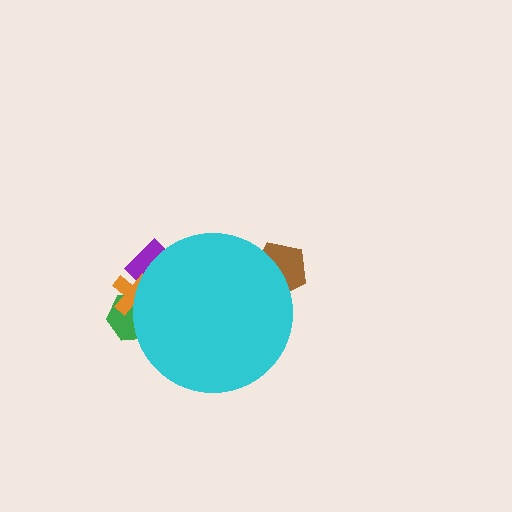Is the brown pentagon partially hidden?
Yes, the brown pentagon is partially hidden behind the cyan circle.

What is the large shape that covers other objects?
A cyan circle.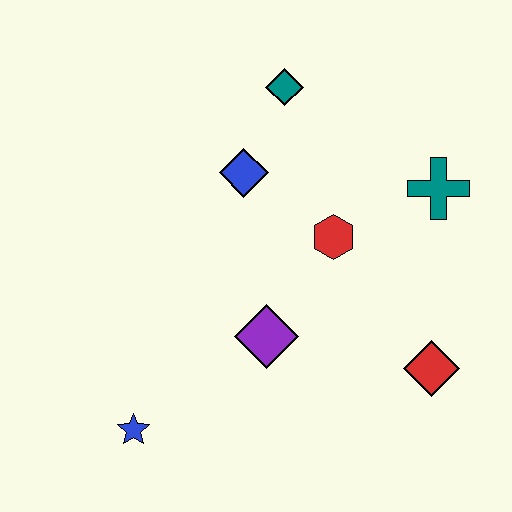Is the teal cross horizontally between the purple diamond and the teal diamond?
No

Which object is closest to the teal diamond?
The blue diamond is closest to the teal diamond.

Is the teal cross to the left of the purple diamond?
No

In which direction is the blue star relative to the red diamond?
The blue star is to the left of the red diamond.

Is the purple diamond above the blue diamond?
No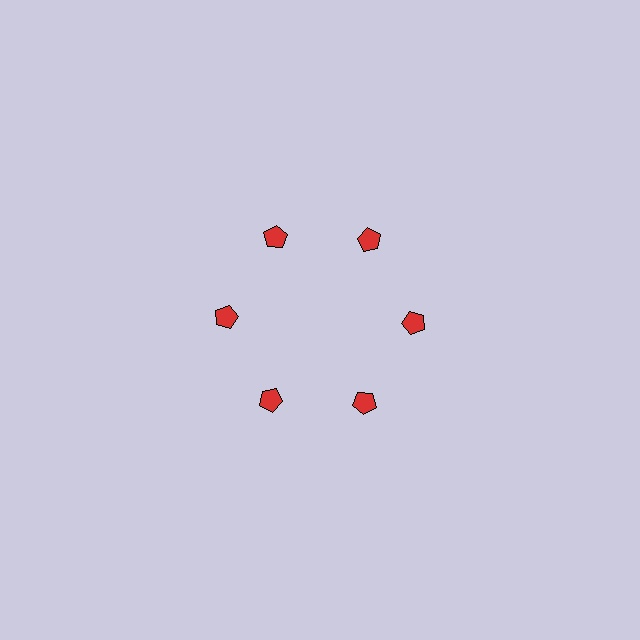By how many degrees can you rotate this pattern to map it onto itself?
The pattern maps onto itself every 60 degrees of rotation.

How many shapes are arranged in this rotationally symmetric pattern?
There are 6 shapes, arranged in 6 groups of 1.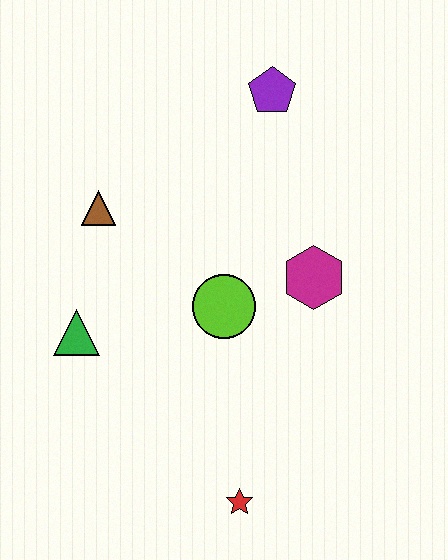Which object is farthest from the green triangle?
The purple pentagon is farthest from the green triangle.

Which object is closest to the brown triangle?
The green triangle is closest to the brown triangle.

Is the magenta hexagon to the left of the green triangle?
No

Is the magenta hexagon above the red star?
Yes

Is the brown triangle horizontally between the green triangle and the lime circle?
Yes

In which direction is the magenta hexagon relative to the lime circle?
The magenta hexagon is to the right of the lime circle.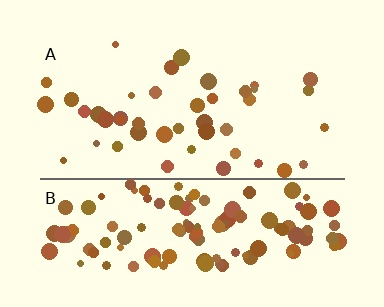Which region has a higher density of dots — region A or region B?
B (the bottom).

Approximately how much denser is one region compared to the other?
Approximately 3.1× — region B over region A.